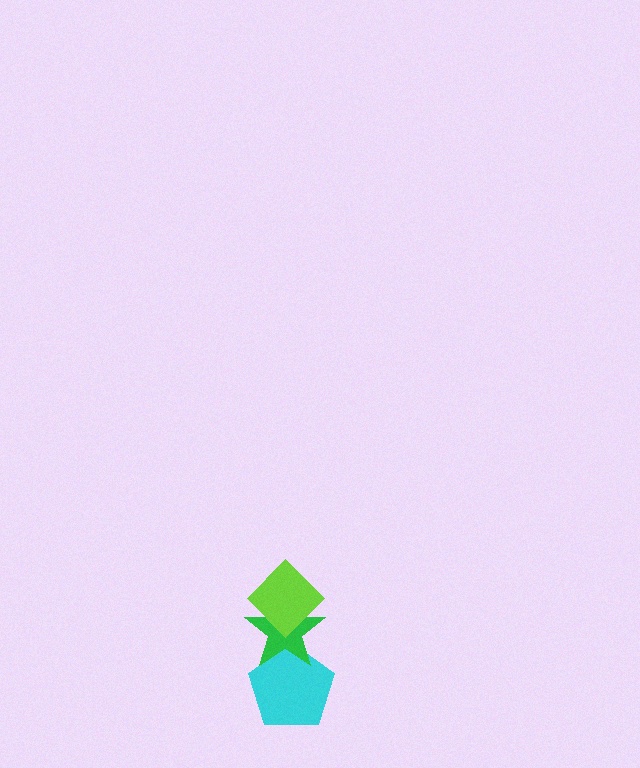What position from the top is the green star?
The green star is 2nd from the top.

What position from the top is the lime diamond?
The lime diamond is 1st from the top.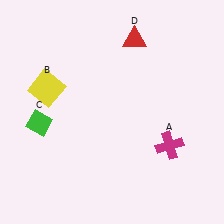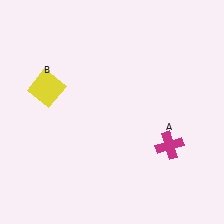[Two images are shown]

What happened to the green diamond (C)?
The green diamond (C) was removed in Image 2. It was in the bottom-left area of Image 1.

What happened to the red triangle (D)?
The red triangle (D) was removed in Image 2. It was in the top-right area of Image 1.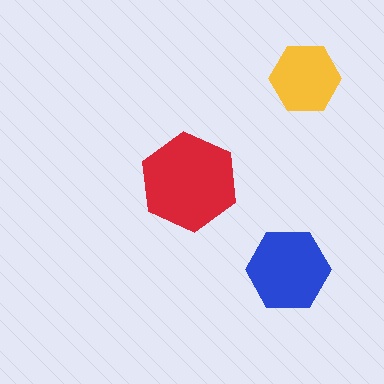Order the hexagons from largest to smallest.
the red one, the blue one, the yellow one.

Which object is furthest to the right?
The yellow hexagon is rightmost.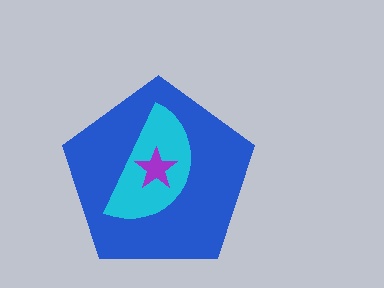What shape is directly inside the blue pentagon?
The cyan semicircle.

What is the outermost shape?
The blue pentagon.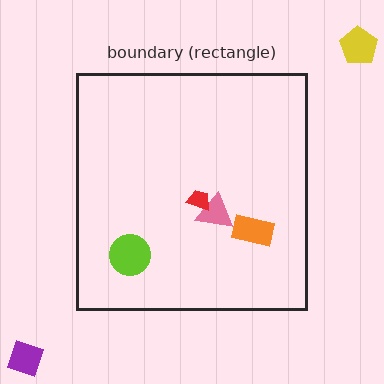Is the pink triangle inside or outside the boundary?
Inside.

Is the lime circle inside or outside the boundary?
Inside.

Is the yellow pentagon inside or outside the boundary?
Outside.